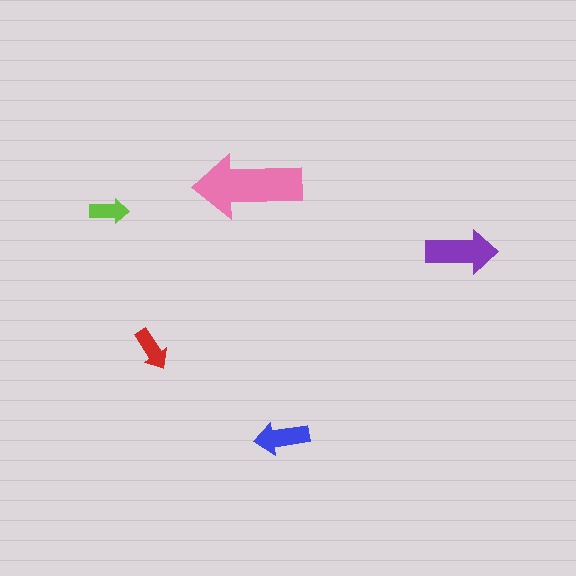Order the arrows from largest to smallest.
the pink one, the purple one, the blue one, the red one, the lime one.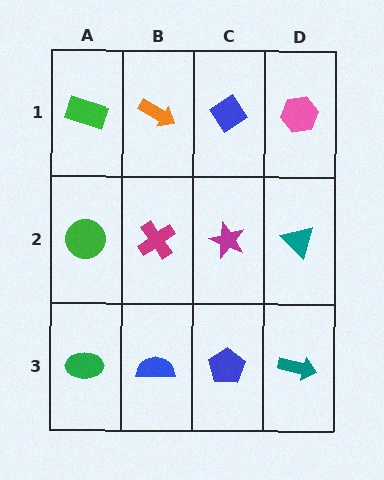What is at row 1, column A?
A green rectangle.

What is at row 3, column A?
A green ellipse.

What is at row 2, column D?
A teal triangle.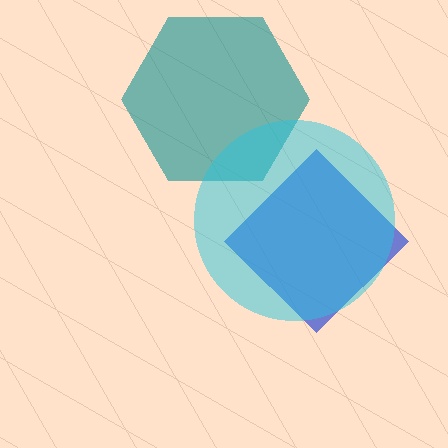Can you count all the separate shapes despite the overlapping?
Yes, there are 3 separate shapes.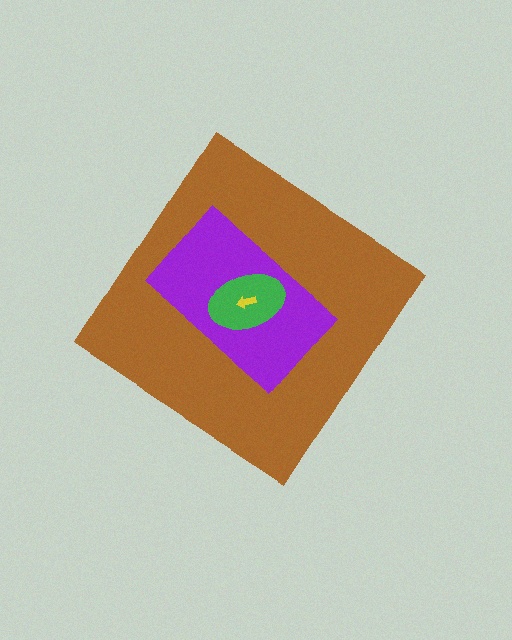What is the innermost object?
The yellow arrow.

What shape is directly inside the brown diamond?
The purple rectangle.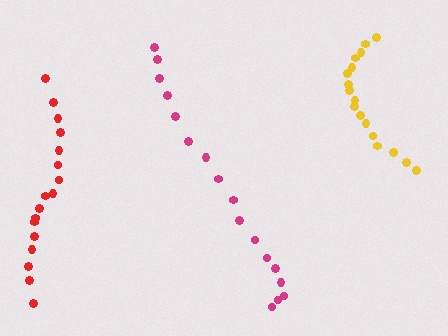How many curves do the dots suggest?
There are 3 distinct paths.